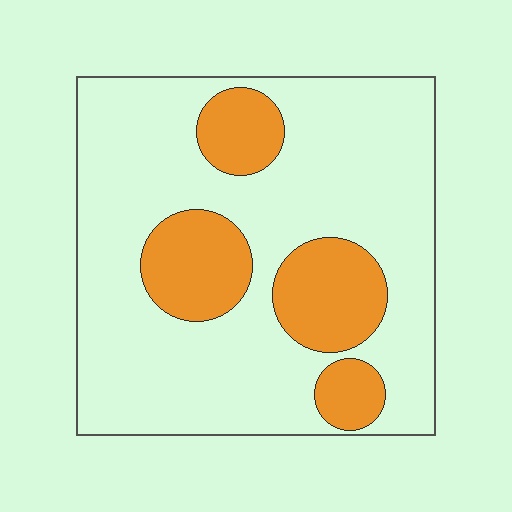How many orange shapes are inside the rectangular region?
4.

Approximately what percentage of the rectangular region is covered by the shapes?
Approximately 25%.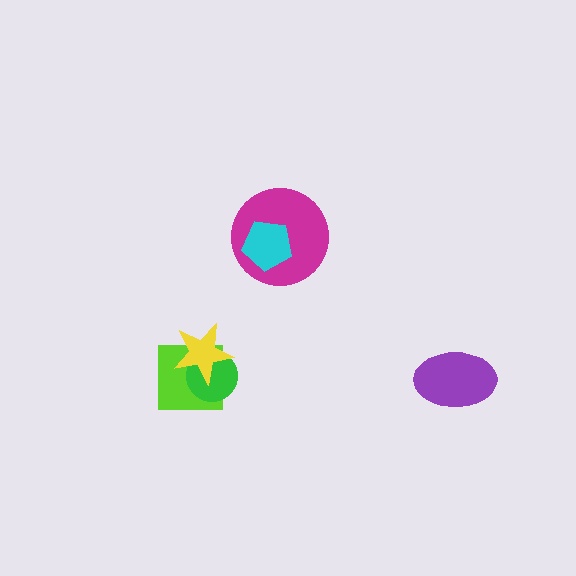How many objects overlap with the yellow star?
2 objects overlap with the yellow star.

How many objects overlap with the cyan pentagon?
1 object overlaps with the cyan pentagon.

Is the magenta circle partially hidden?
Yes, it is partially covered by another shape.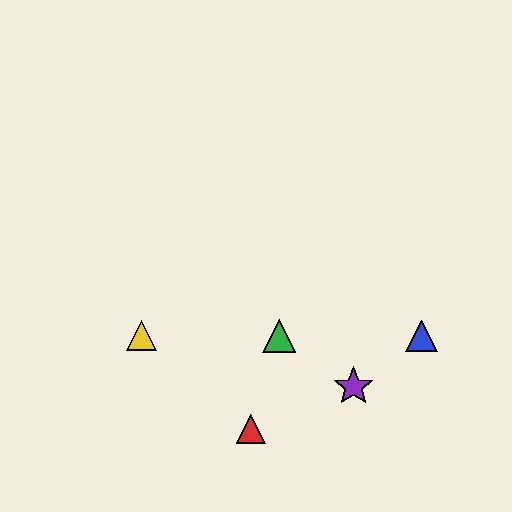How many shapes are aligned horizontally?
3 shapes (the blue triangle, the green triangle, the yellow triangle) are aligned horizontally.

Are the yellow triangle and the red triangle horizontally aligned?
No, the yellow triangle is at y≈336 and the red triangle is at y≈429.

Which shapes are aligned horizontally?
The blue triangle, the green triangle, the yellow triangle are aligned horizontally.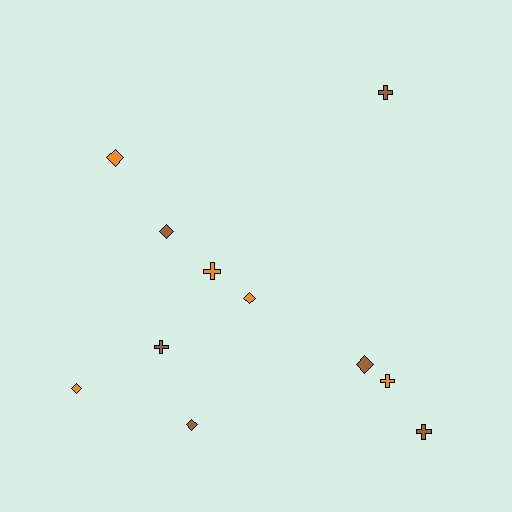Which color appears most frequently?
Brown, with 6 objects.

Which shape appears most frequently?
Diamond, with 6 objects.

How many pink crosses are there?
There are no pink crosses.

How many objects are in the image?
There are 11 objects.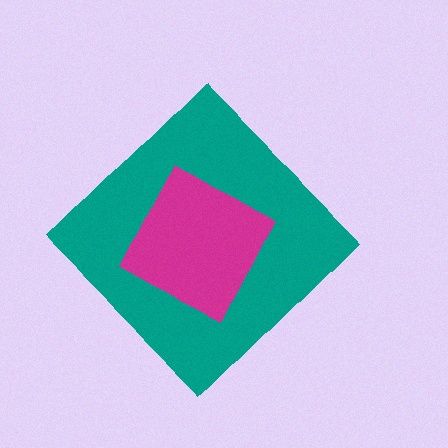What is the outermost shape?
The teal diamond.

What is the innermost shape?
The magenta square.